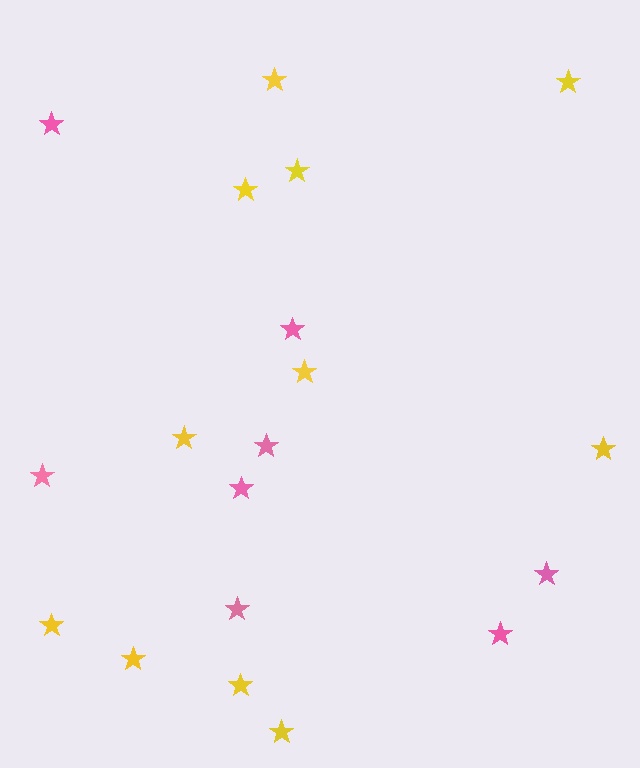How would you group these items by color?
There are 2 groups: one group of pink stars (8) and one group of yellow stars (11).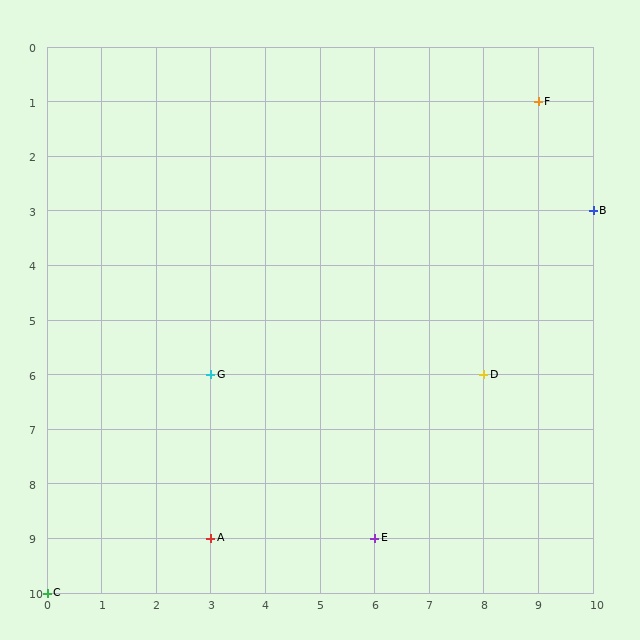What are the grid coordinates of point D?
Point D is at grid coordinates (8, 6).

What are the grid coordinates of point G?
Point G is at grid coordinates (3, 6).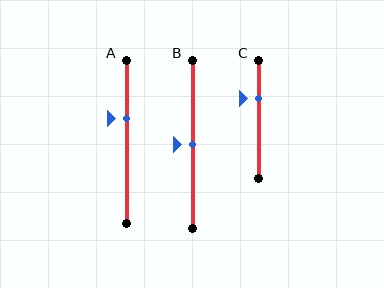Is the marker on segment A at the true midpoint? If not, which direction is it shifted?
No, the marker on segment A is shifted upward by about 14% of the segment length.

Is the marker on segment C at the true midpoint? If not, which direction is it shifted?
No, the marker on segment C is shifted upward by about 18% of the segment length.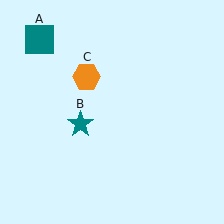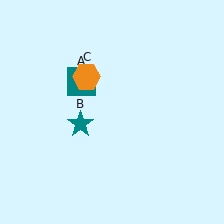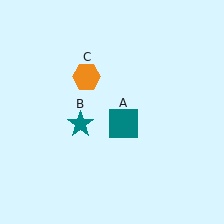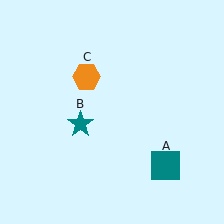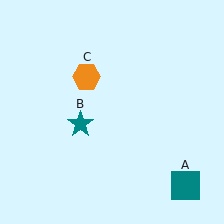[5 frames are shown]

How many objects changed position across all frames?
1 object changed position: teal square (object A).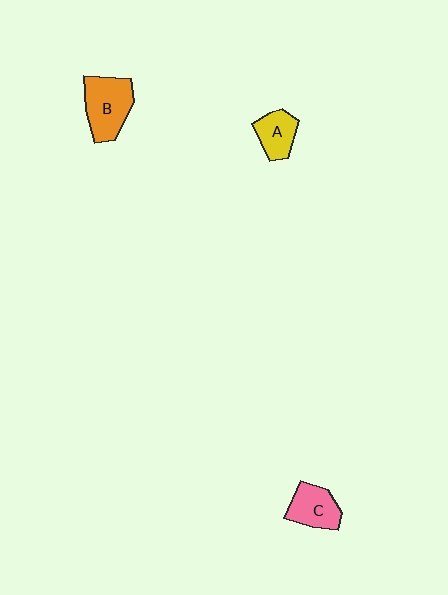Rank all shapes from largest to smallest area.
From largest to smallest: B (orange), C (pink), A (yellow).